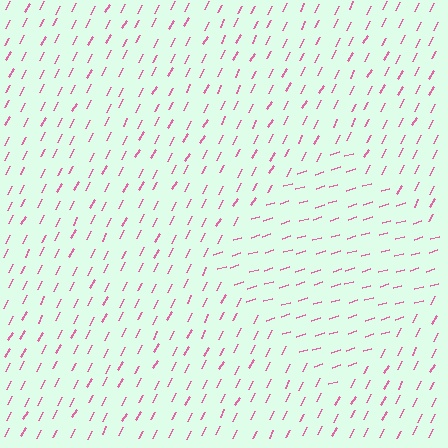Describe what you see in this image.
The image is filled with small pink line segments. A diamond region in the image has lines oriented differently from the surrounding lines, creating a visible texture boundary.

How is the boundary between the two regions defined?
The boundary is defined purely by a change in line orientation (approximately 45 degrees difference). All lines are the same color and thickness.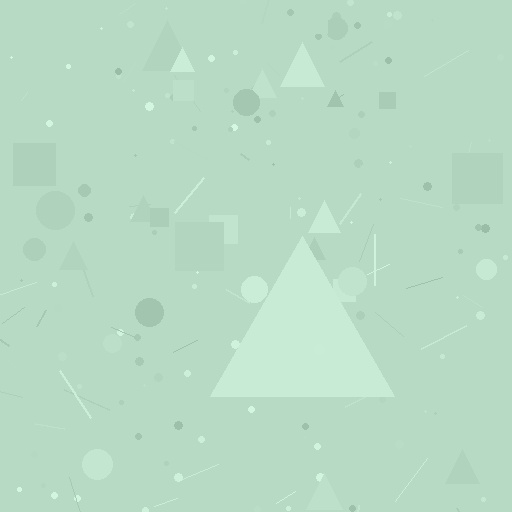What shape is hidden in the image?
A triangle is hidden in the image.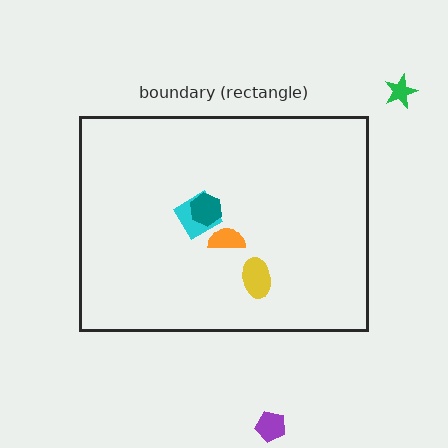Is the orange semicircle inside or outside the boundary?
Inside.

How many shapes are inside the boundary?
4 inside, 2 outside.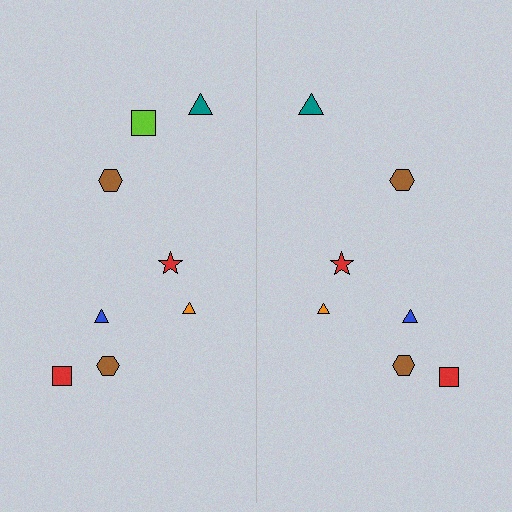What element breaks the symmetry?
A lime square is missing from the right side.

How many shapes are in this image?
There are 15 shapes in this image.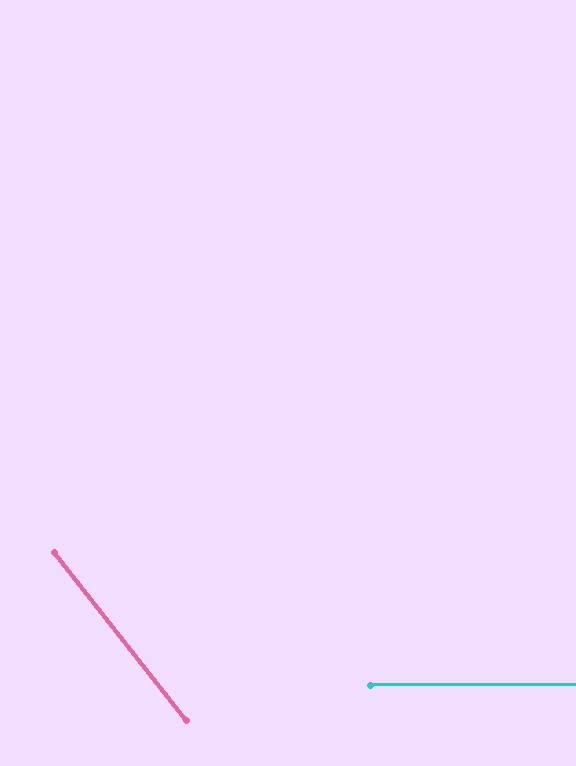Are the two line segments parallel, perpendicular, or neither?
Neither parallel nor perpendicular — they differ by about 52°.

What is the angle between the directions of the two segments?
Approximately 52 degrees.